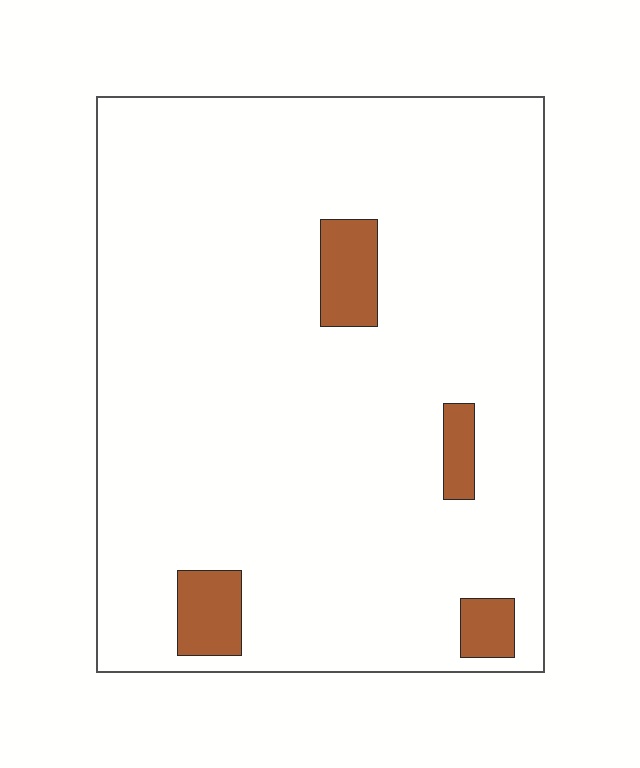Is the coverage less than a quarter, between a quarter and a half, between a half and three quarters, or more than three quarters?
Less than a quarter.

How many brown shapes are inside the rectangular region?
4.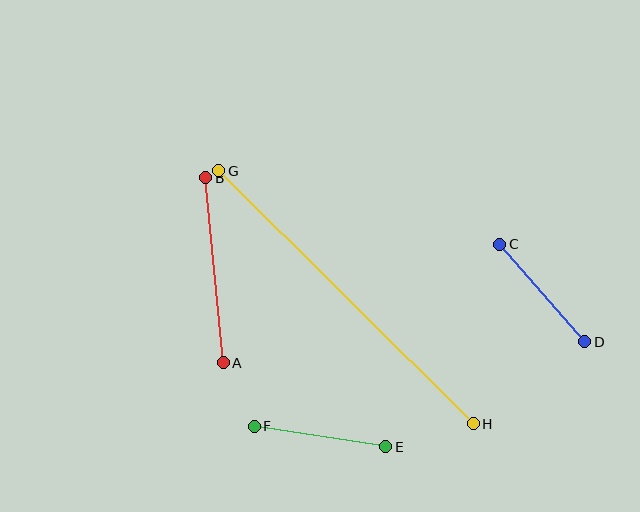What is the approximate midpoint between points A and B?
The midpoint is at approximately (214, 270) pixels.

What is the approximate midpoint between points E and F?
The midpoint is at approximately (320, 437) pixels.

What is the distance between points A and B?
The distance is approximately 186 pixels.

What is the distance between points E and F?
The distance is approximately 133 pixels.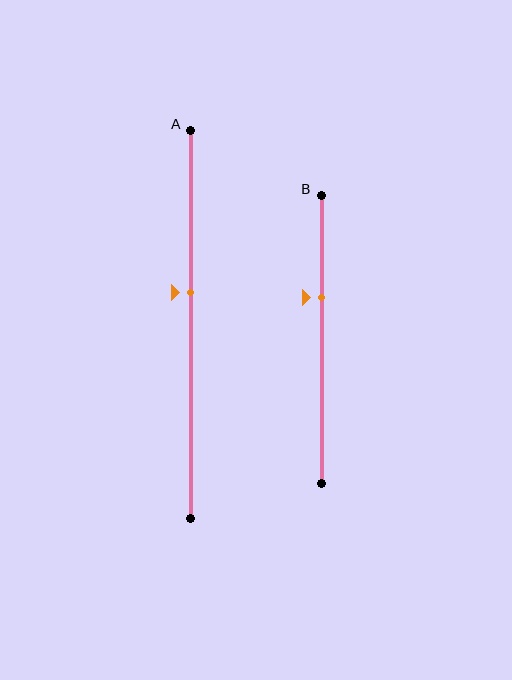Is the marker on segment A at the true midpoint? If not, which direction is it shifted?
No, the marker on segment A is shifted upward by about 8% of the segment length.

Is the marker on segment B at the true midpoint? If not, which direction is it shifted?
No, the marker on segment B is shifted upward by about 15% of the segment length.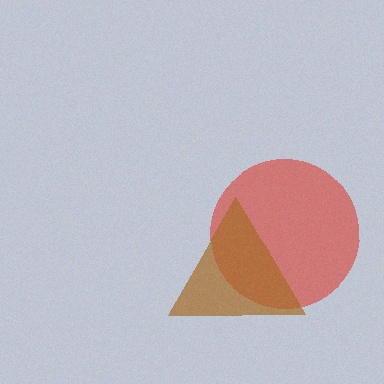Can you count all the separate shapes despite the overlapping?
Yes, there are 2 separate shapes.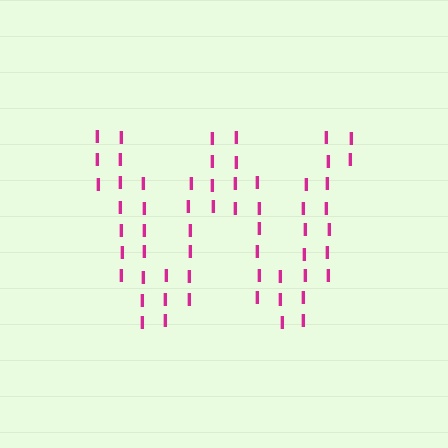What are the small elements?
The small elements are letter I's.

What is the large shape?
The large shape is the letter W.